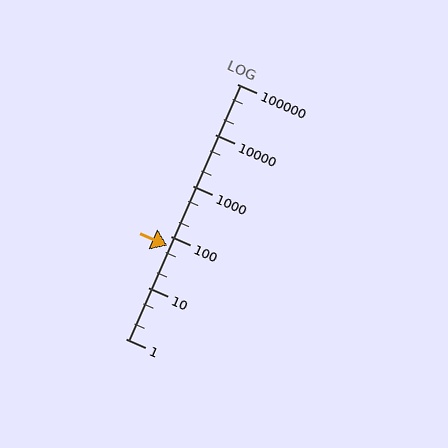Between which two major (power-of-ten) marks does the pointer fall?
The pointer is between 10 and 100.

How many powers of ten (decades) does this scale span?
The scale spans 5 decades, from 1 to 100000.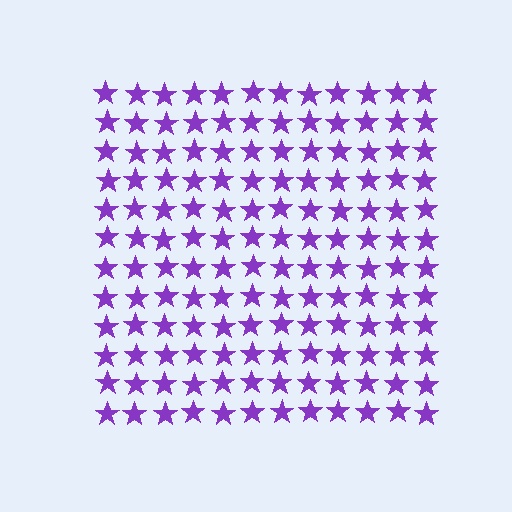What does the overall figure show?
The overall figure shows a square.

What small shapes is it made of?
It is made of small stars.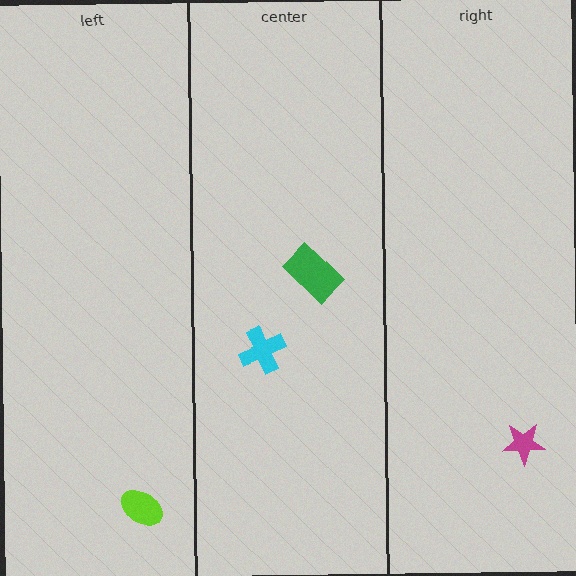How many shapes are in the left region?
1.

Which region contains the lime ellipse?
The left region.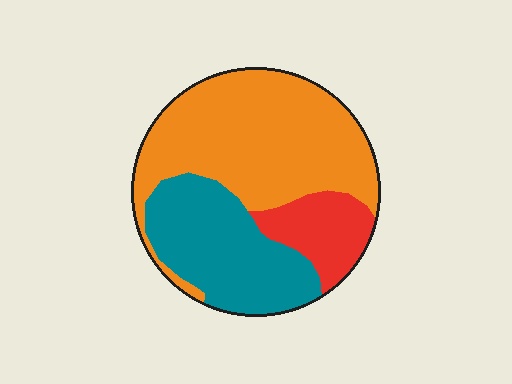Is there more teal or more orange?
Orange.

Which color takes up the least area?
Red, at roughly 15%.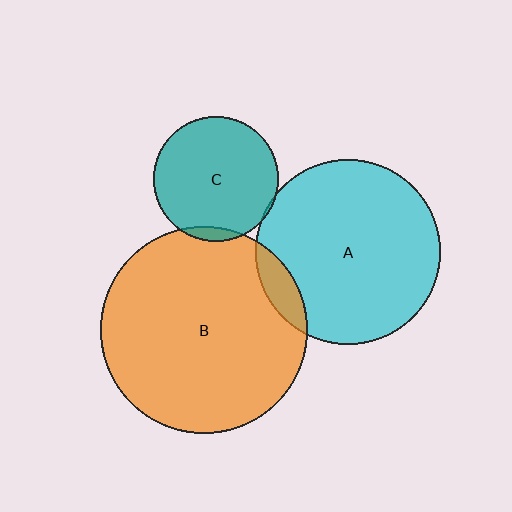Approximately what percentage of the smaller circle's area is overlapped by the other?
Approximately 5%.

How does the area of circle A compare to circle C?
Approximately 2.2 times.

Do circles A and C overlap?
Yes.